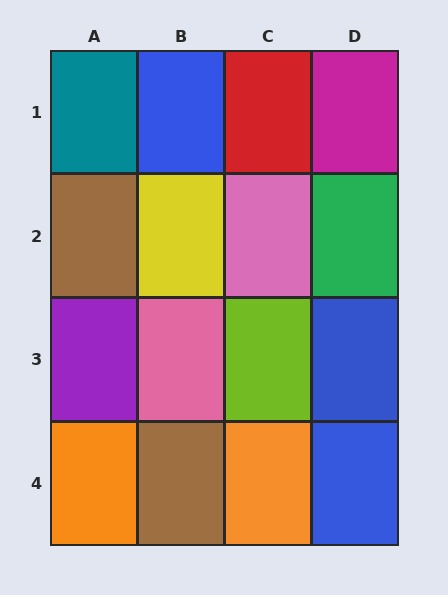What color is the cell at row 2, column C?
Pink.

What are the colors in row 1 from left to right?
Teal, blue, red, magenta.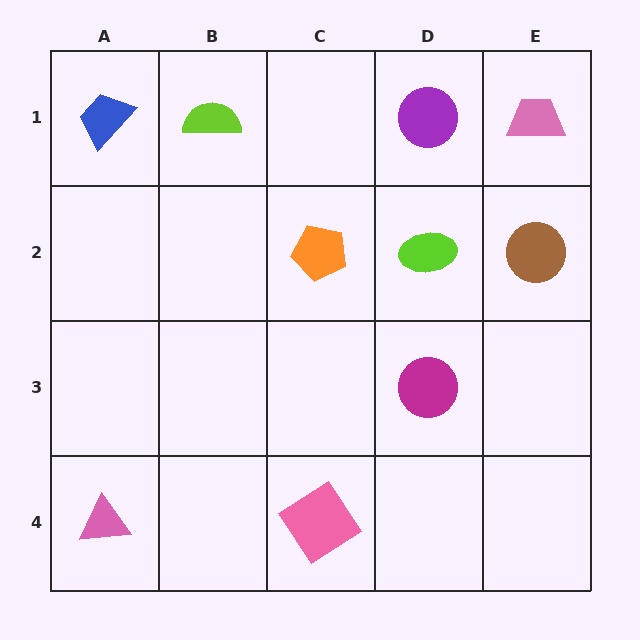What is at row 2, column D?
A lime ellipse.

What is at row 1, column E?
A pink trapezoid.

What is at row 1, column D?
A purple circle.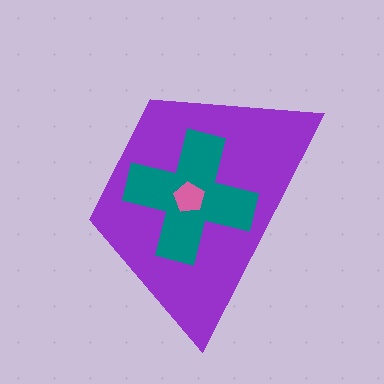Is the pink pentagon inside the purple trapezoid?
Yes.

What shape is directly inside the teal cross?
The pink pentagon.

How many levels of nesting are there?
3.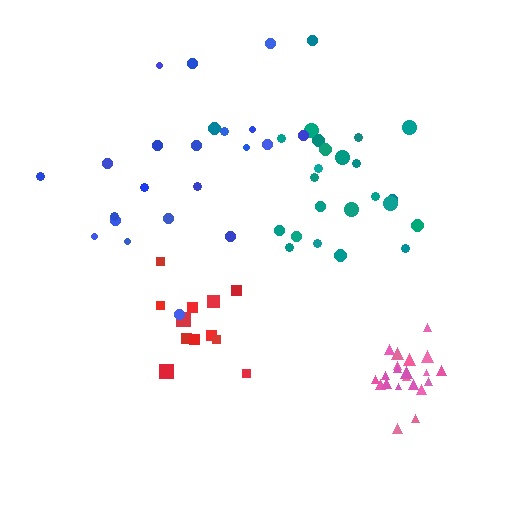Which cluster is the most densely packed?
Pink.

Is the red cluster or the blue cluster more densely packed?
Red.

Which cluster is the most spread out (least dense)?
Blue.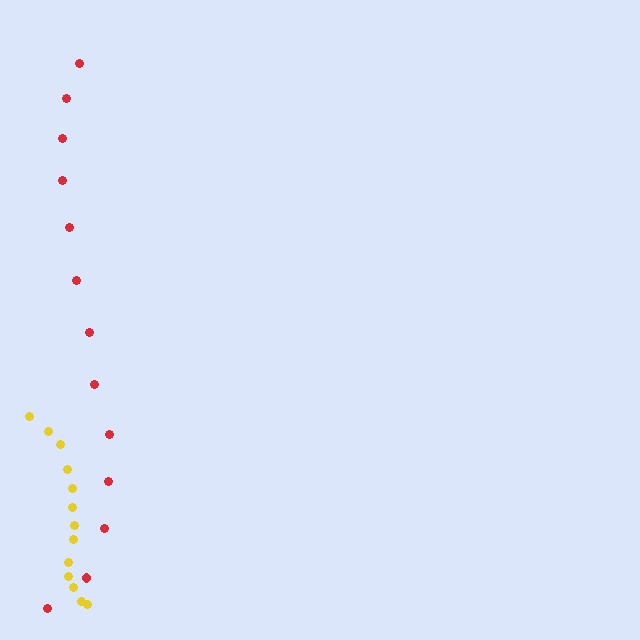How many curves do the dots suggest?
There are 2 distinct paths.